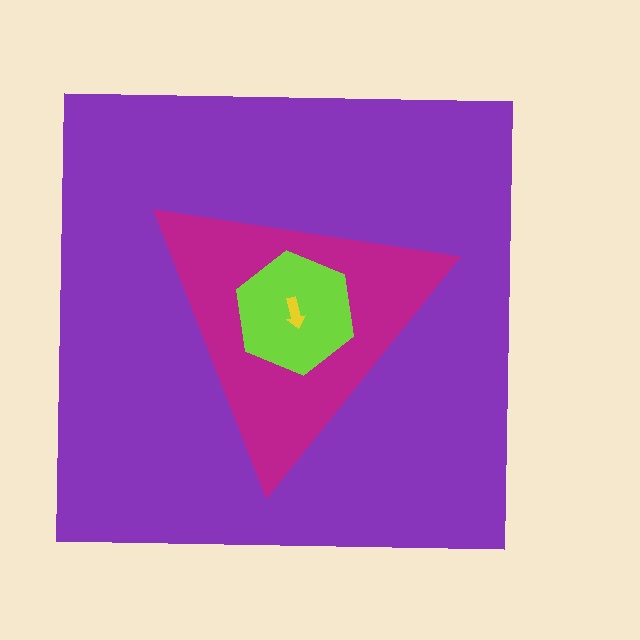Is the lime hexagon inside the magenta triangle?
Yes.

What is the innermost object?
The yellow arrow.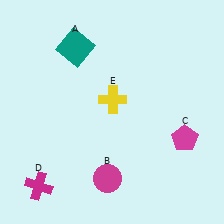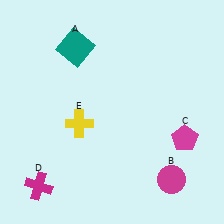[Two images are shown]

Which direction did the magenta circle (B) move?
The magenta circle (B) moved right.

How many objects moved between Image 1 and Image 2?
2 objects moved between the two images.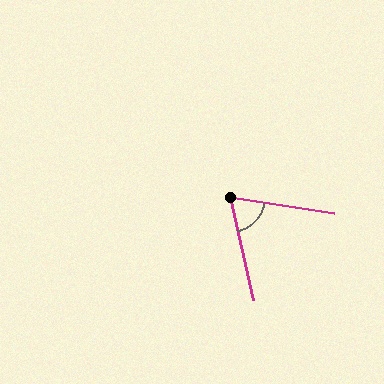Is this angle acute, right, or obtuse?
It is acute.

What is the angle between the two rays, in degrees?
Approximately 69 degrees.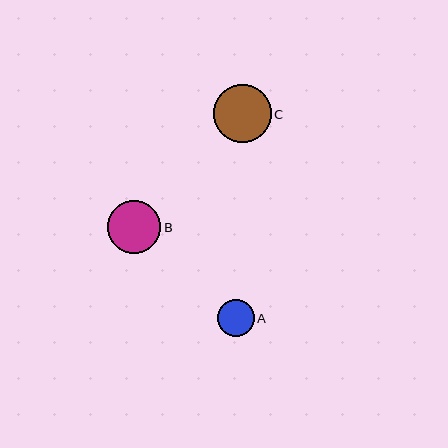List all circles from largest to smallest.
From largest to smallest: C, B, A.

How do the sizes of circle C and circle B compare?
Circle C and circle B are approximately the same size.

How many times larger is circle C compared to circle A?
Circle C is approximately 1.6 times the size of circle A.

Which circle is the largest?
Circle C is the largest with a size of approximately 58 pixels.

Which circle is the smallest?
Circle A is the smallest with a size of approximately 37 pixels.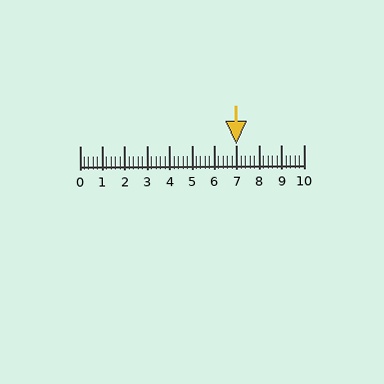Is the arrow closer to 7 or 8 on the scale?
The arrow is closer to 7.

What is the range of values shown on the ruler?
The ruler shows values from 0 to 10.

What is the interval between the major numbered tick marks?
The major tick marks are spaced 1 units apart.